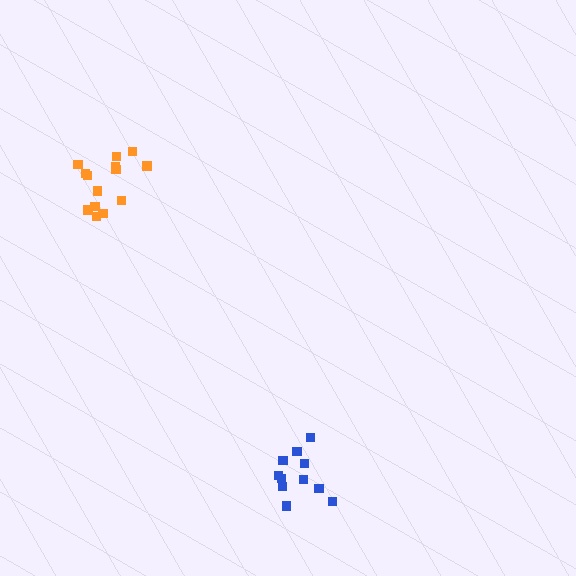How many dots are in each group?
Group 1: 11 dots, Group 2: 14 dots (25 total).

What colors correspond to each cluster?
The clusters are colored: blue, orange.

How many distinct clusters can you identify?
There are 2 distinct clusters.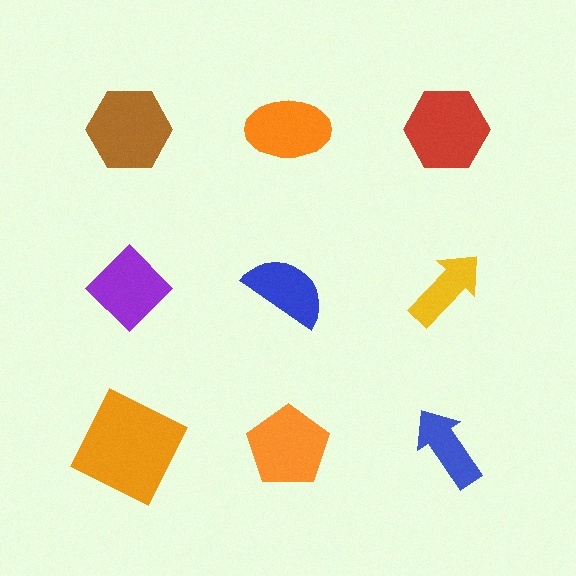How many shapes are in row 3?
3 shapes.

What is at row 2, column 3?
A yellow arrow.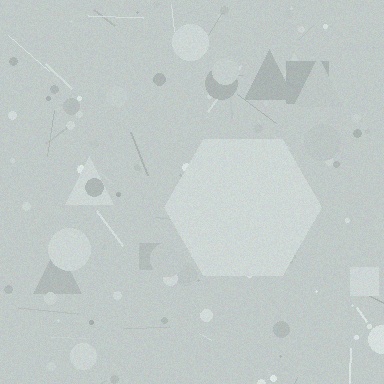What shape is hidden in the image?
A hexagon is hidden in the image.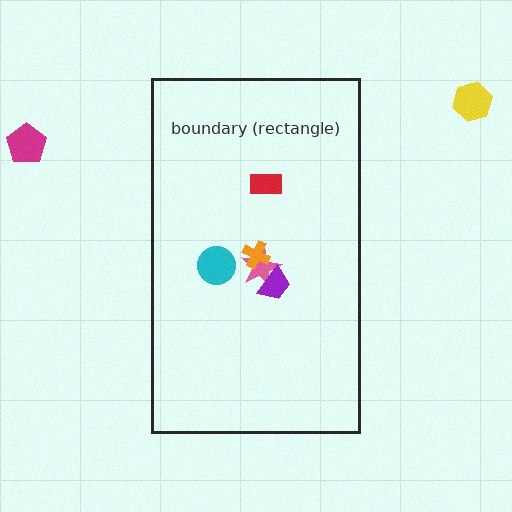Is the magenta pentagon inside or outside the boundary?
Outside.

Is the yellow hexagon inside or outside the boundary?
Outside.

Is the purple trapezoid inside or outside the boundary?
Inside.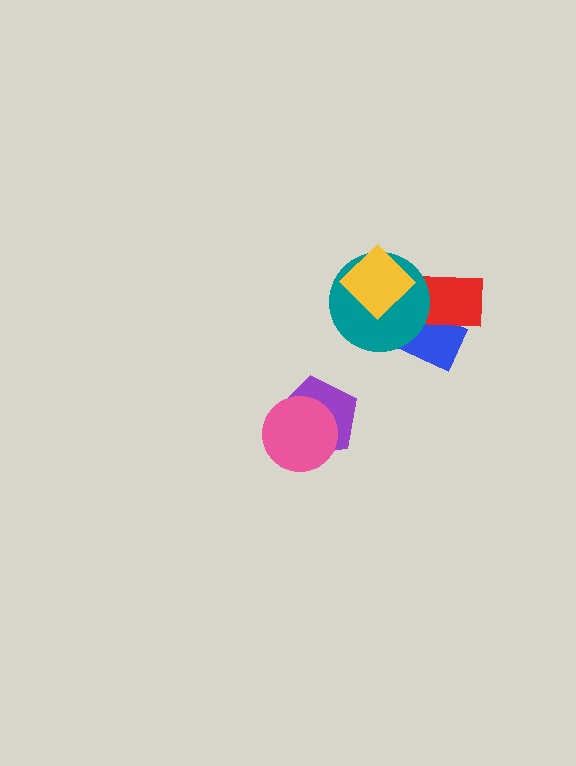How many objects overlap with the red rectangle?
3 objects overlap with the red rectangle.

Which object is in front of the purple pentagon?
The pink circle is in front of the purple pentagon.